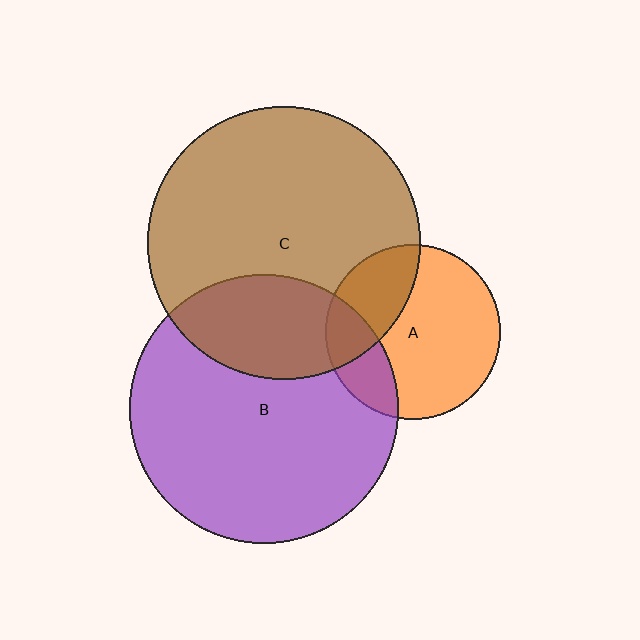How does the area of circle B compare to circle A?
Approximately 2.4 times.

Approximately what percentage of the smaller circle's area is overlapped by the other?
Approximately 25%.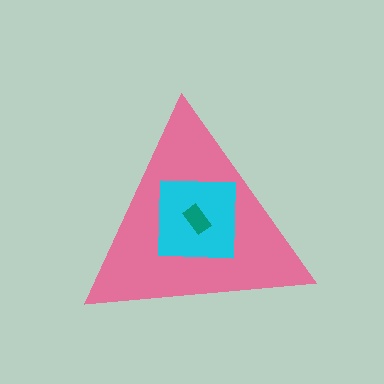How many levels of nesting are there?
3.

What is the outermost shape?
The pink triangle.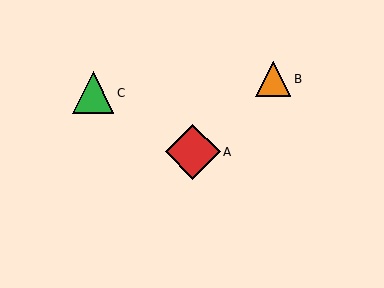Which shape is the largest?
The red diamond (labeled A) is the largest.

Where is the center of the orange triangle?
The center of the orange triangle is at (273, 79).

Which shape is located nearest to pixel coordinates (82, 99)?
The green triangle (labeled C) at (93, 93) is nearest to that location.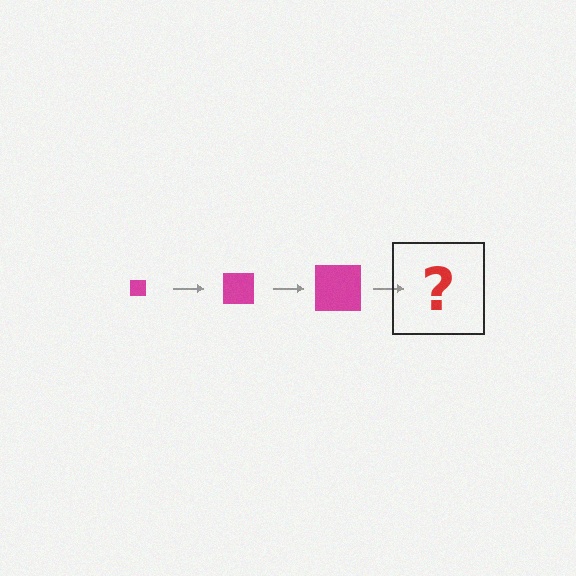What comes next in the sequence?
The next element should be a magenta square, larger than the previous one.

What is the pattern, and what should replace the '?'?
The pattern is that the square gets progressively larger each step. The '?' should be a magenta square, larger than the previous one.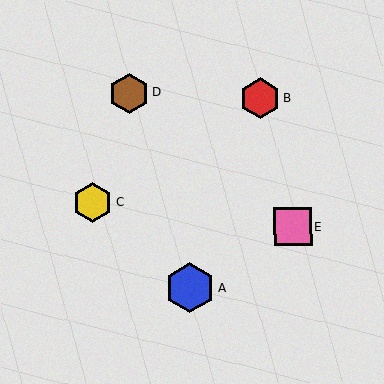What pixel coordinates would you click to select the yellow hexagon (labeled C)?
Click at (93, 203) to select the yellow hexagon C.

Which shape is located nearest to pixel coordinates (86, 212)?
The yellow hexagon (labeled C) at (93, 203) is nearest to that location.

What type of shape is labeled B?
Shape B is a red hexagon.